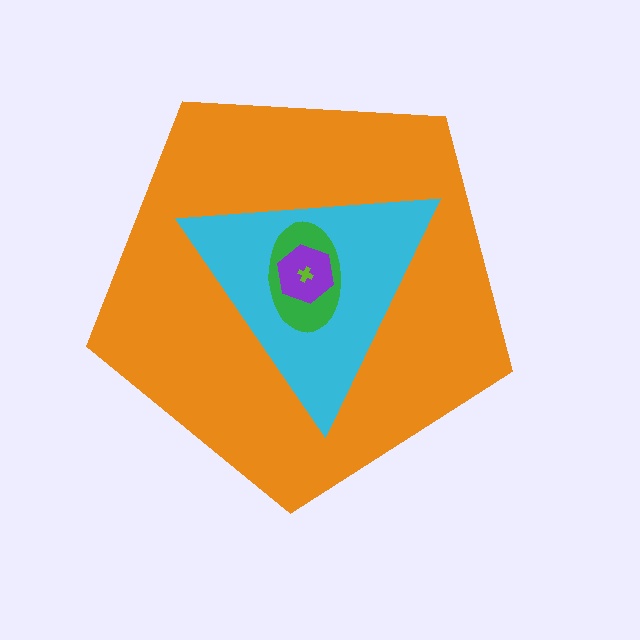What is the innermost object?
The lime cross.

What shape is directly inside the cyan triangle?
The green ellipse.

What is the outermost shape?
The orange pentagon.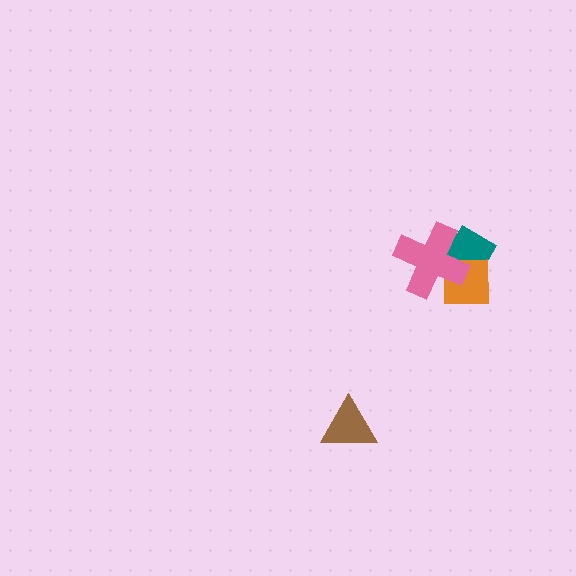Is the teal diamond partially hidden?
Yes, it is partially covered by another shape.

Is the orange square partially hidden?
Yes, it is partially covered by another shape.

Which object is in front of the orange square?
The pink cross is in front of the orange square.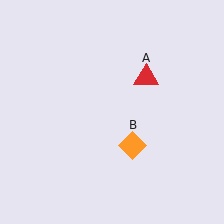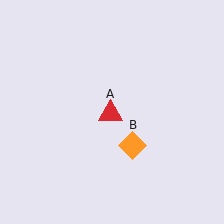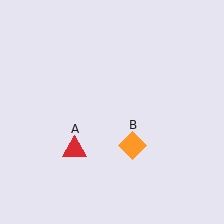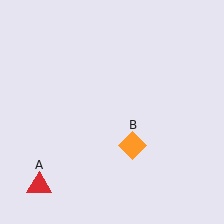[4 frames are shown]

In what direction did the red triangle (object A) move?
The red triangle (object A) moved down and to the left.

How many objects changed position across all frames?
1 object changed position: red triangle (object A).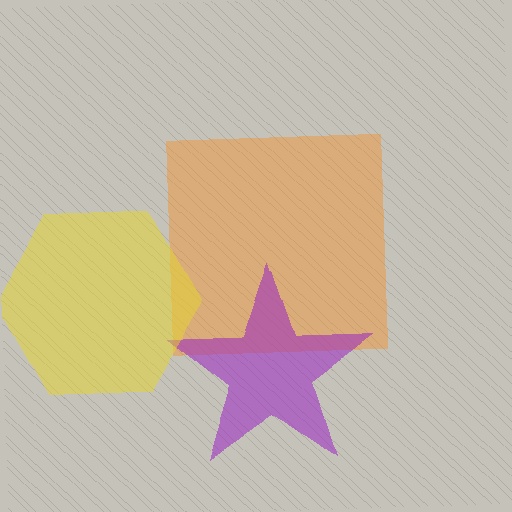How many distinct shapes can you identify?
There are 3 distinct shapes: an orange square, a purple star, a yellow hexagon.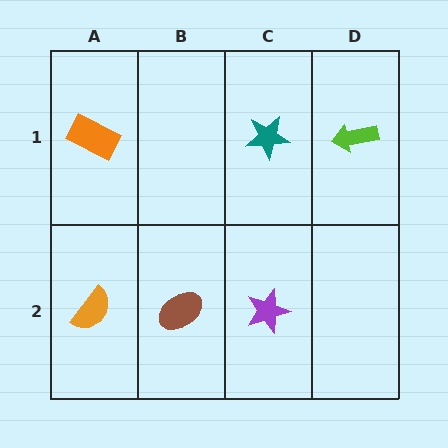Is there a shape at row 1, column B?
No, that cell is empty.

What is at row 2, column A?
An orange semicircle.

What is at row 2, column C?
A purple star.